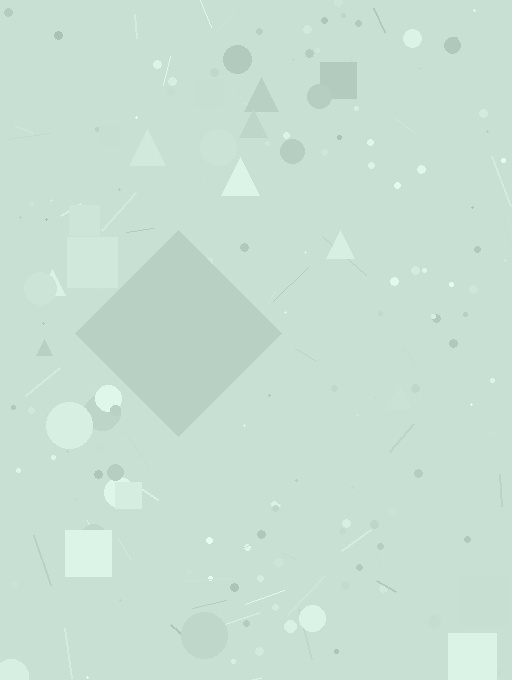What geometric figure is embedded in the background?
A diamond is embedded in the background.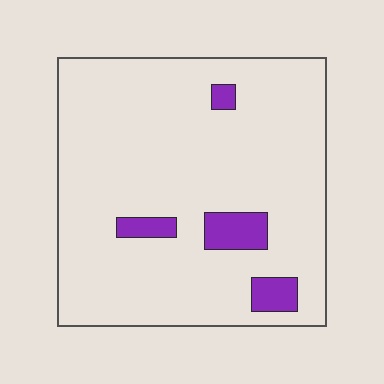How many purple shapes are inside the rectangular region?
4.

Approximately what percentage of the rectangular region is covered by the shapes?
Approximately 10%.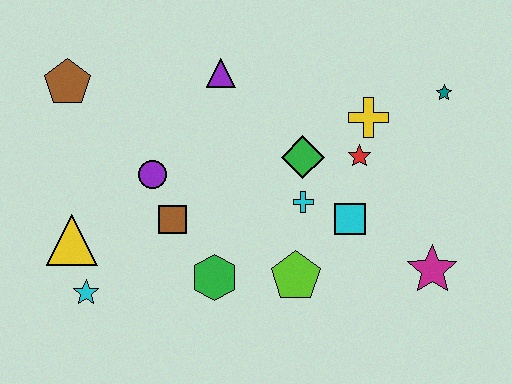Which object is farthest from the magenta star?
The brown pentagon is farthest from the magenta star.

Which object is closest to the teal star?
The yellow cross is closest to the teal star.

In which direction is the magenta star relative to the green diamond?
The magenta star is to the right of the green diamond.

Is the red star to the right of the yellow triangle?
Yes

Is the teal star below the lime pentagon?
No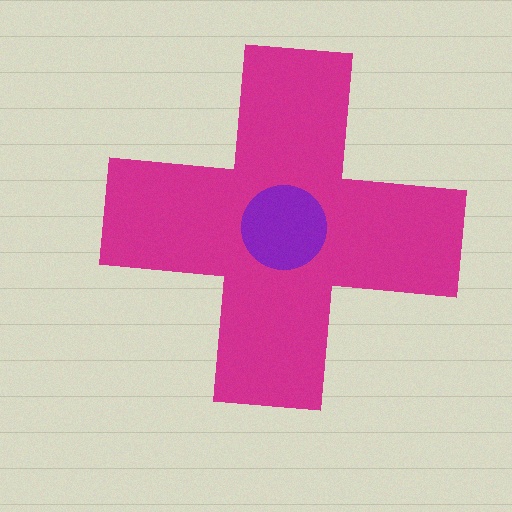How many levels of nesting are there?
2.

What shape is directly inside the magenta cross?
The purple circle.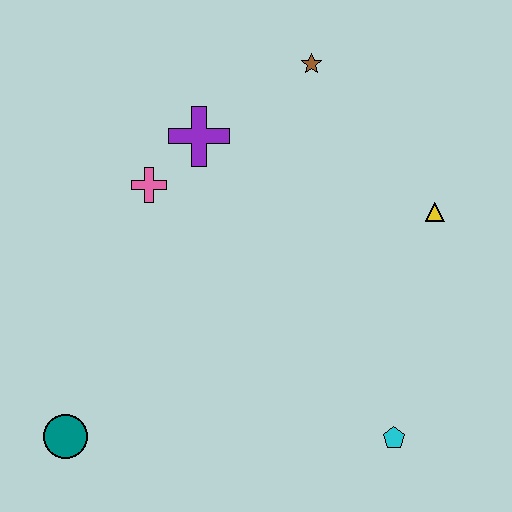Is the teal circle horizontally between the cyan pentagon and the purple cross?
No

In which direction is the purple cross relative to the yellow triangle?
The purple cross is to the left of the yellow triangle.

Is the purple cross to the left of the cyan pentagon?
Yes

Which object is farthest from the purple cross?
The cyan pentagon is farthest from the purple cross.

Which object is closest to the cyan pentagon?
The yellow triangle is closest to the cyan pentagon.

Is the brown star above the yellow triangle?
Yes